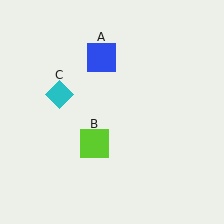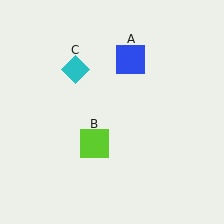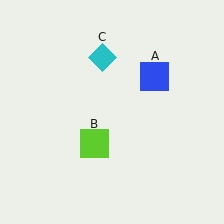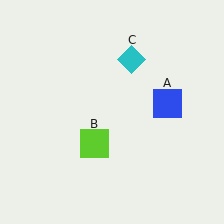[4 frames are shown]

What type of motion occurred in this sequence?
The blue square (object A), cyan diamond (object C) rotated clockwise around the center of the scene.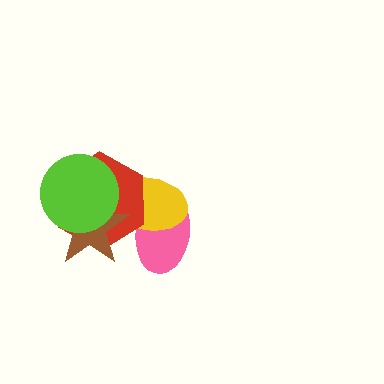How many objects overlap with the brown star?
4 objects overlap with the brown star.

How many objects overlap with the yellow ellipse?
4 objects overlap with the yellow ellipse.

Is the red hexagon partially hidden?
Yes, it is partially covered by another shape.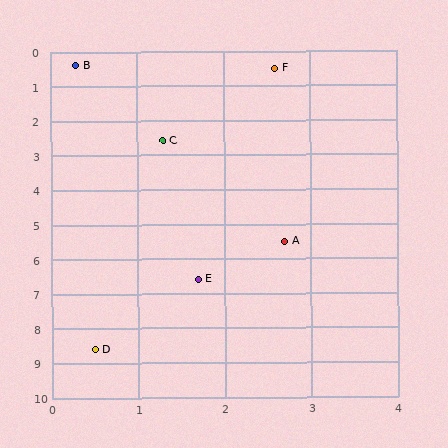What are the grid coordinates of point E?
Point E is at approximately (1.7, 6.6).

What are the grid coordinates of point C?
Point C is at approximately (1.3, 2.6).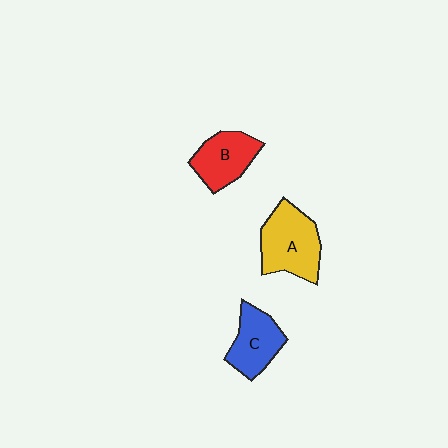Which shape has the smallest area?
Shape C (blue).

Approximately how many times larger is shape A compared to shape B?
Approximately 1.3 times.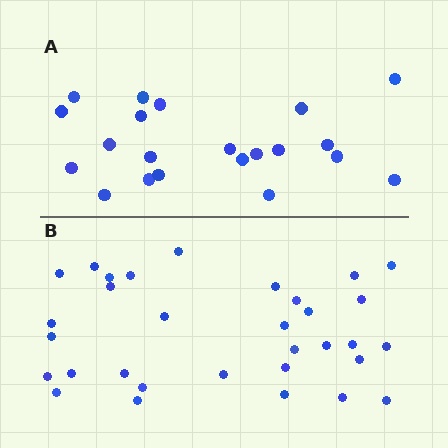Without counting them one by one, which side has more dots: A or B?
Region B (the bottom region) has more dots.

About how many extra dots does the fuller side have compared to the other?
Region B has roughly 12 or so more dots than region A.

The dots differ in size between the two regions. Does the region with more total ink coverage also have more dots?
No. Region A has more total ink coverage because its dots are larger, but region B actually contains more individual dots. Total area can be misleading — the number of items is what matters here.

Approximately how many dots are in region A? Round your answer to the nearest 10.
About 20 dots. (The exact count is 21, which rounds to 20.)